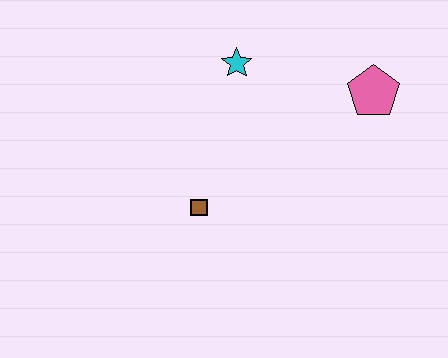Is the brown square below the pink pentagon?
Yes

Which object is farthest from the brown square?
The pink pentagon is farthest from the brown square.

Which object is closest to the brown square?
The cyan star is closest to the brown square.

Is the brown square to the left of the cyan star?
Yes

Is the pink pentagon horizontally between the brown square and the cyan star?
No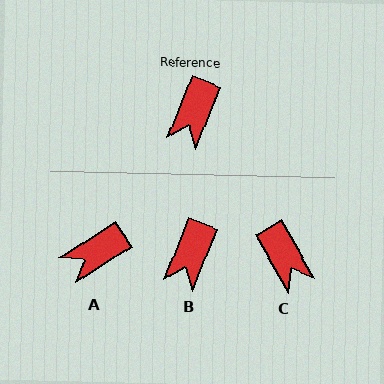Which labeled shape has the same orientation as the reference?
B.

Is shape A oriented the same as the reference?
No, it is off by about 35 degrees.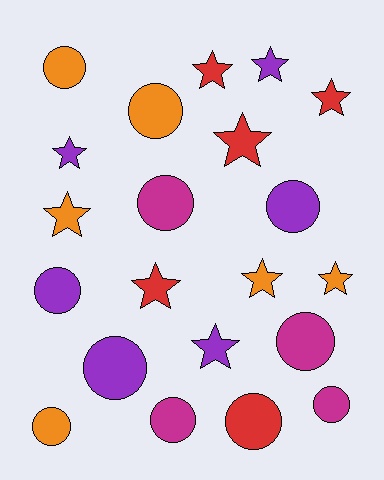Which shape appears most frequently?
Circle, with 11 objects.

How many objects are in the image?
There are 21 objects.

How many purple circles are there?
There are 3 purple circles.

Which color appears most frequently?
Purple, with 6 objects.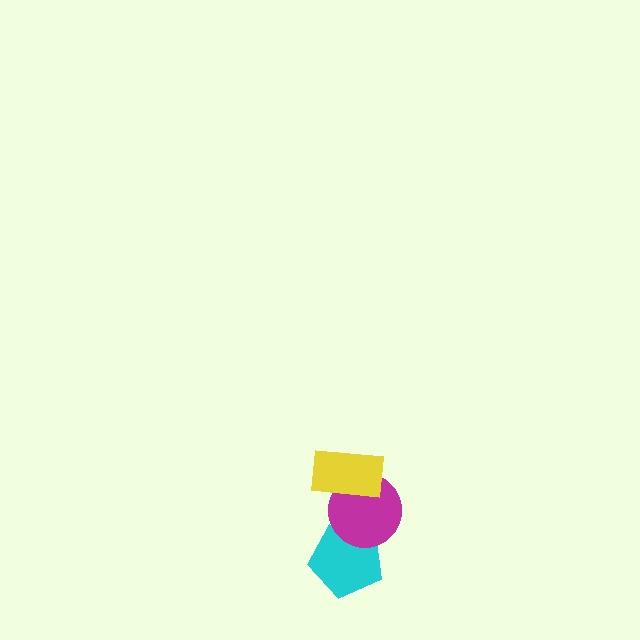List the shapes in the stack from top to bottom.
From top to bottom: the yellow rectangle, the magenta circle, the cyan pentagon.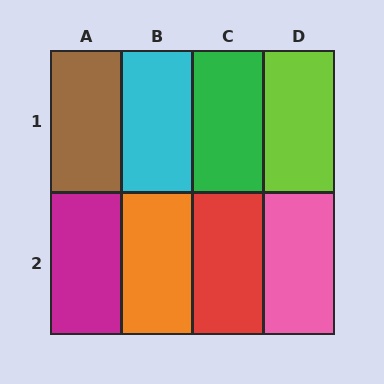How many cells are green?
1 cell is green.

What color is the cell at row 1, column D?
Lime.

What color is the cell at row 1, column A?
Brown.